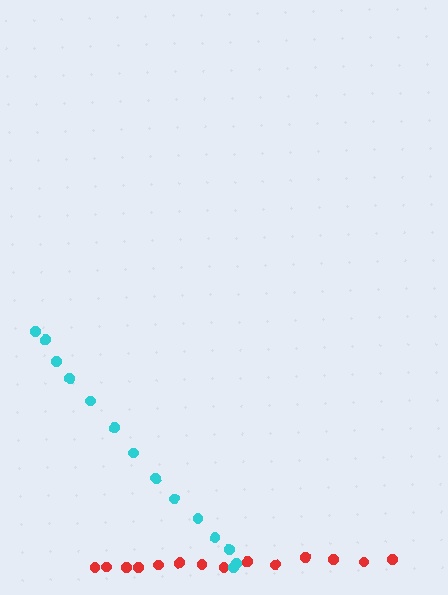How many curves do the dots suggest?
There are 2 distinct paths.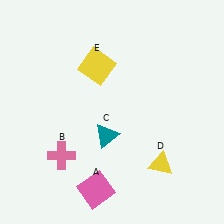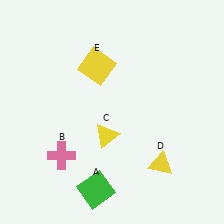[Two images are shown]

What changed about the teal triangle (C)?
In Image 1, C is teal. In Image 2, it changed to yellow.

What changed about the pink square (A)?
In Image 1, A is pink. In Image 2, it changed to green.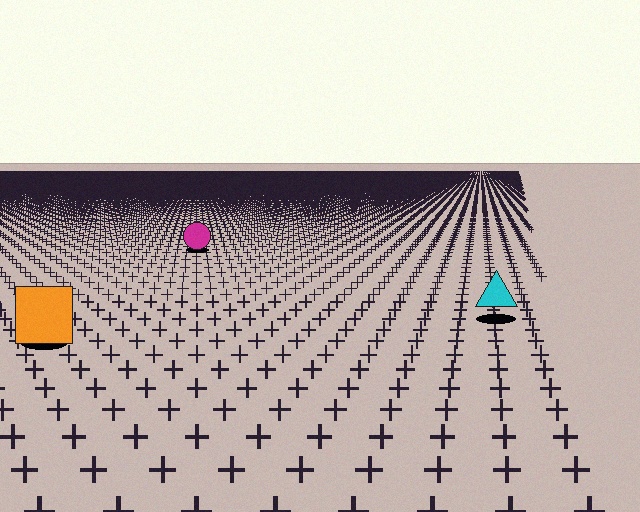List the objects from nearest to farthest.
From nearest to farthest: the orange square, the cyan triangle, the magenta circle.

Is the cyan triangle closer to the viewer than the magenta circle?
Yes. The cyan triangle is closer — you can tell from the texture gradient: the ground texture is coarser near it.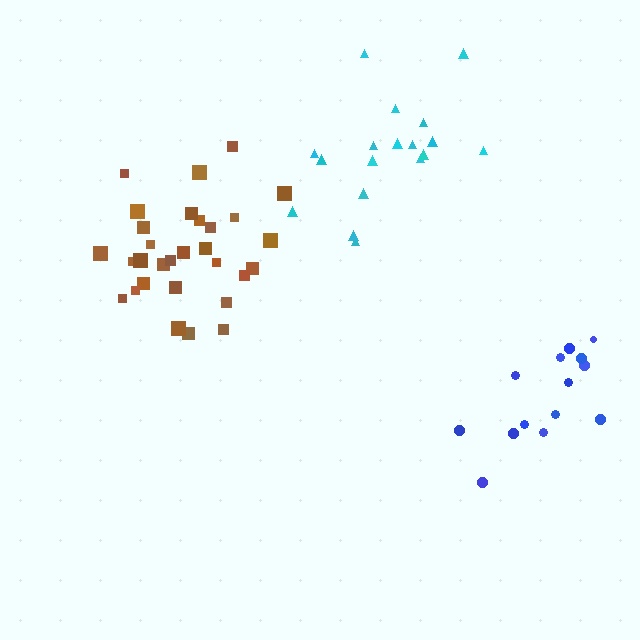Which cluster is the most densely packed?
Brown.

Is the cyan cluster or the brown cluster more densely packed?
Brown.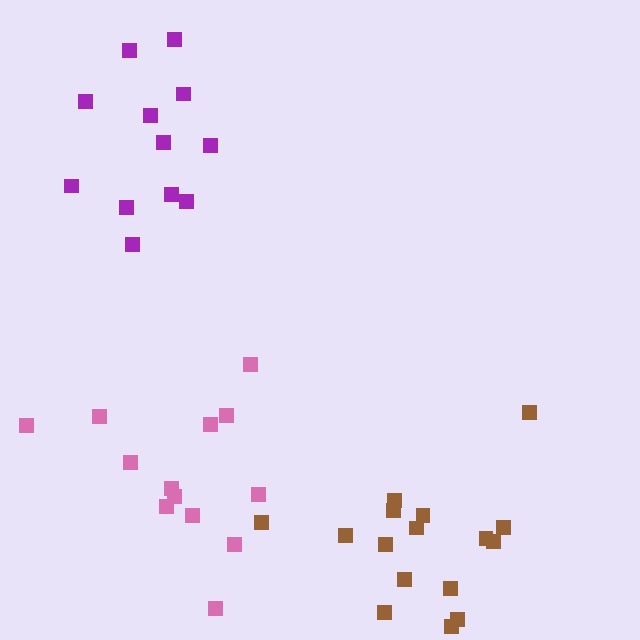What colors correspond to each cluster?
The clusters are colored: brown, purple, pink.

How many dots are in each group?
Group 1: 16 dots, Group 2: 12 dots, Group 3: 13 dots (41 total).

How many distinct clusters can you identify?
There are 3 distinct clusters.